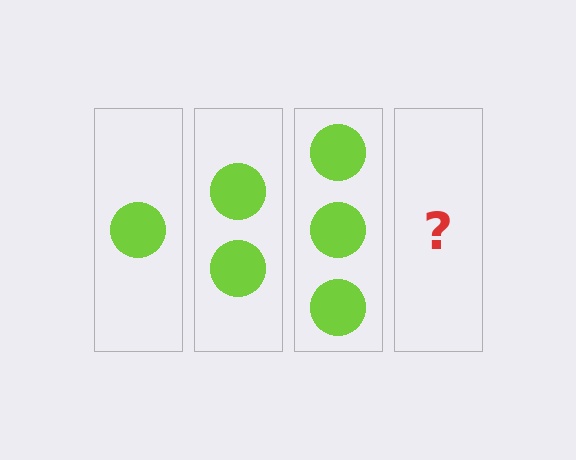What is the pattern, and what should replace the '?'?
The pattern is that each step adds one more circle. The '?' should be 4 circles.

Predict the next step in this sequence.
The next step is 4 circles.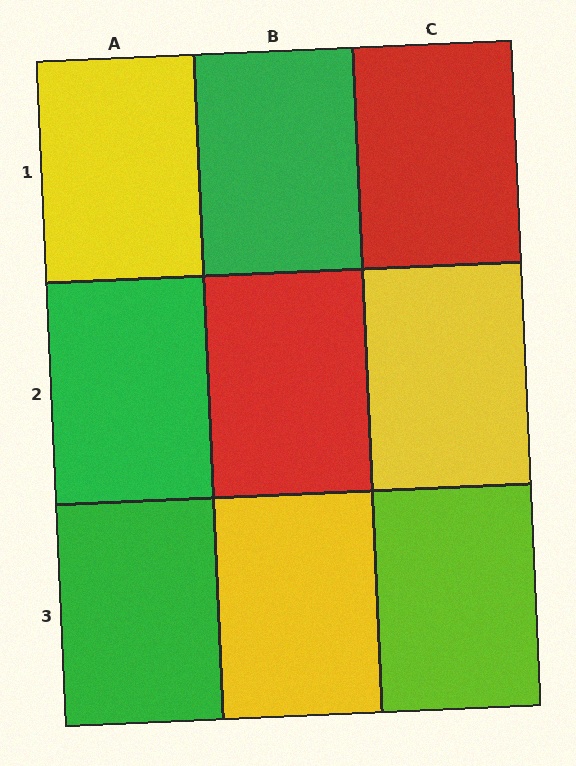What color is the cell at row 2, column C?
Yellow.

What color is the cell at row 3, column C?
Lime.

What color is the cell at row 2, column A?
Green.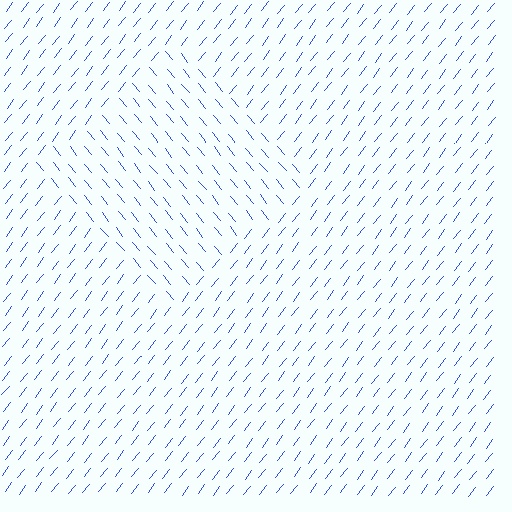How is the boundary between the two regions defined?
The boundary is defined purely by a change in line orientation (approximately 77 degrees difference). All lines are the same color and thickness.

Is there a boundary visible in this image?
Yes, there is a texture boundary formed by a change in line orientation.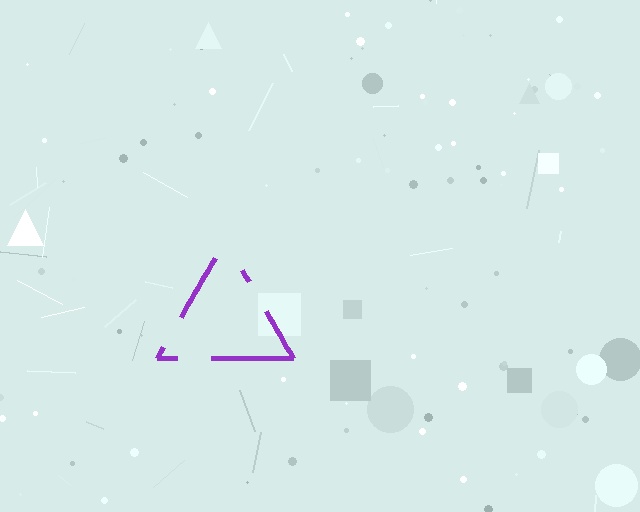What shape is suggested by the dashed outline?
The dashed outline suggests a triangle.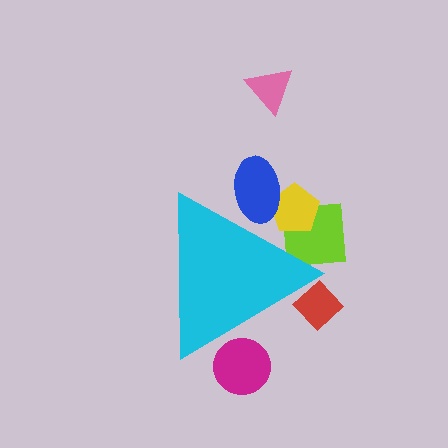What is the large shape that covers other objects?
A cyan triangle.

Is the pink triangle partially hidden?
No, the pink triangle is fully visible.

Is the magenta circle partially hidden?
Yes, the magenta circle is partially hidden behind the cyan triangle.